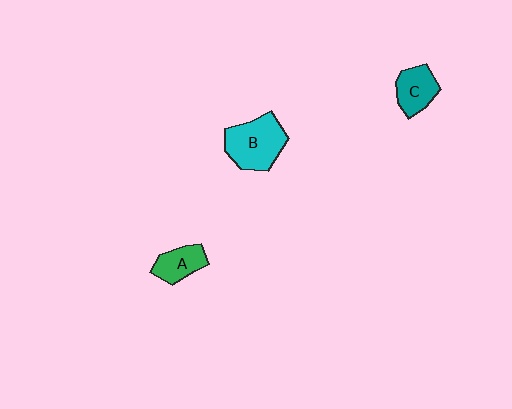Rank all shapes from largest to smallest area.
From largest to smallest: B (cyan), C (teal), A (green).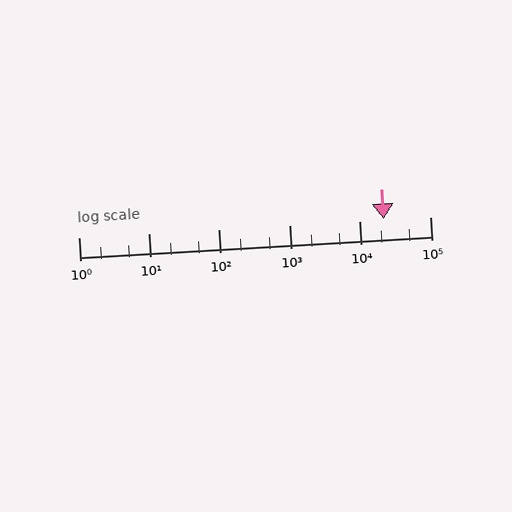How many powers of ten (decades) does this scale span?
The scale spans 5 decades, from 1 to 100000.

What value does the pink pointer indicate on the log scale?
The pointer indicates approximately 22000.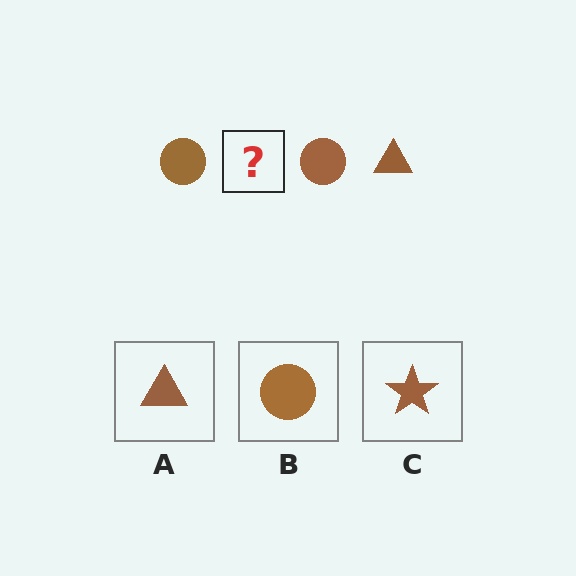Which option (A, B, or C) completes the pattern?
A.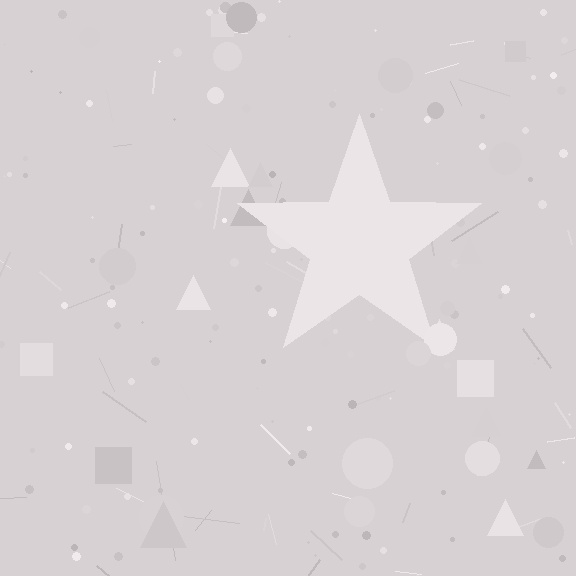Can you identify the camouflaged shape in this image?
The camouflaged shape is a star.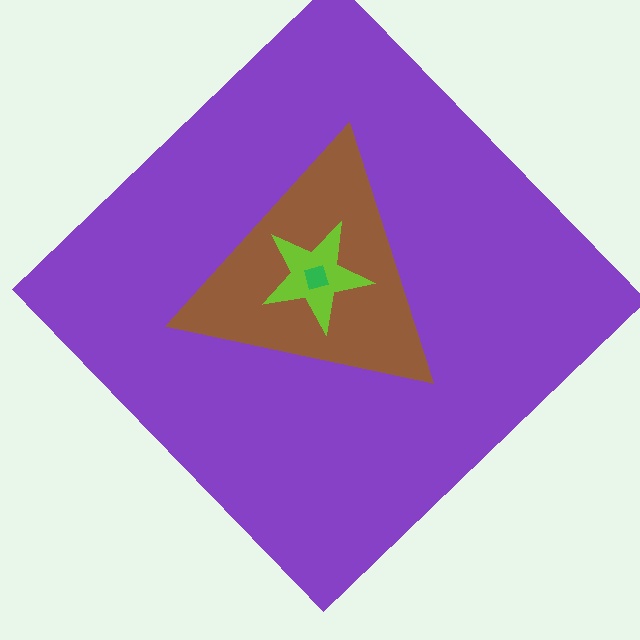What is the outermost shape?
The purple diamond.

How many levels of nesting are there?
4.